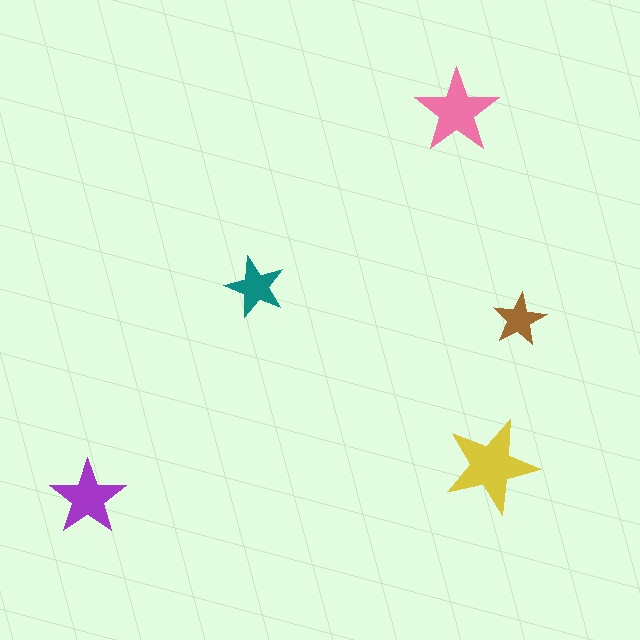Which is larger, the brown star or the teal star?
The teal one.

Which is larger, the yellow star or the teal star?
The yellow one.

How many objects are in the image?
There are 5 objects in the image.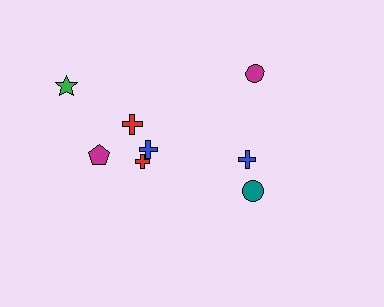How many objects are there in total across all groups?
There are 8 objects.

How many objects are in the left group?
There are 5 objects.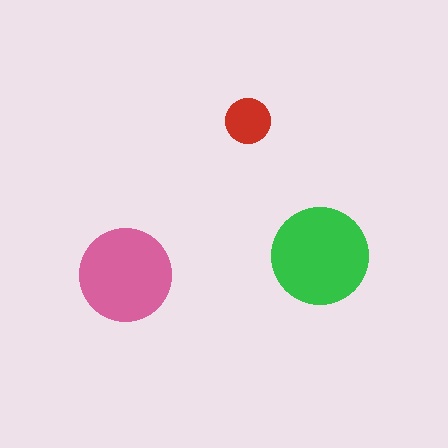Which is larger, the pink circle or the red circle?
The pink one.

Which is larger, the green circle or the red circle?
The green one.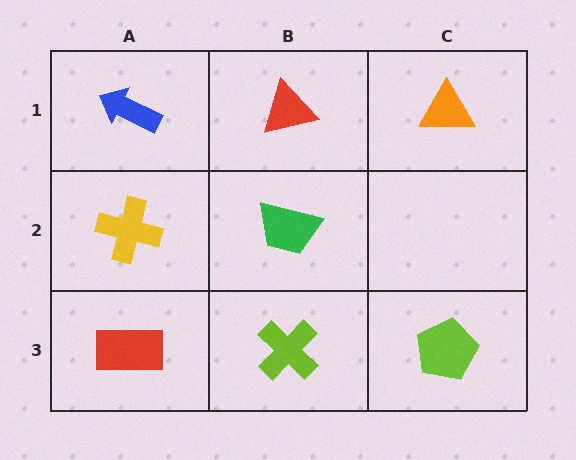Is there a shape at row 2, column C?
No, that cell is empty.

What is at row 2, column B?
A green trapezoid.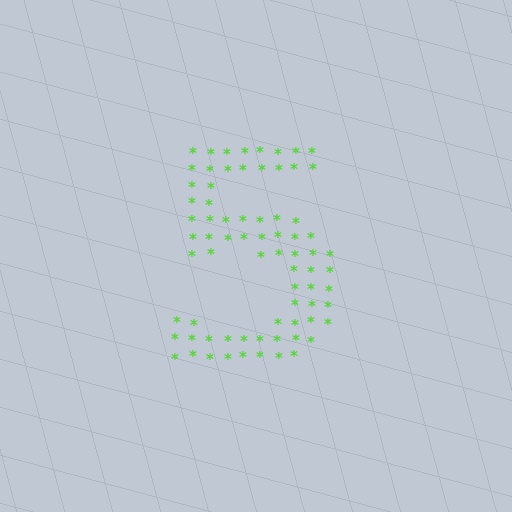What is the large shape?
The large shape is the digit 5.